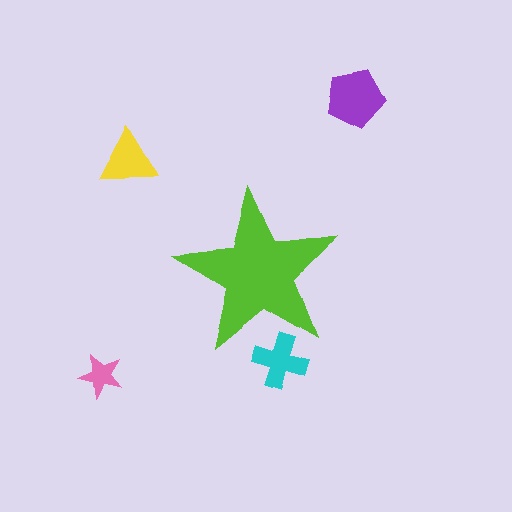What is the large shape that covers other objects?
A lime star.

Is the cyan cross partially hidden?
Yes, the cyan cross is partially hidden behind the lime star.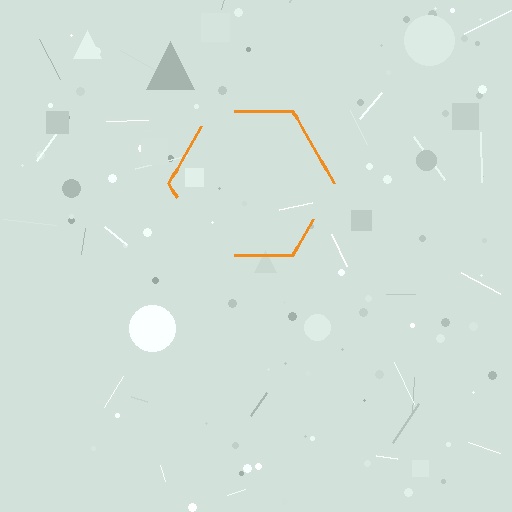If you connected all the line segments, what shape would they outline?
They would outline a hexagon.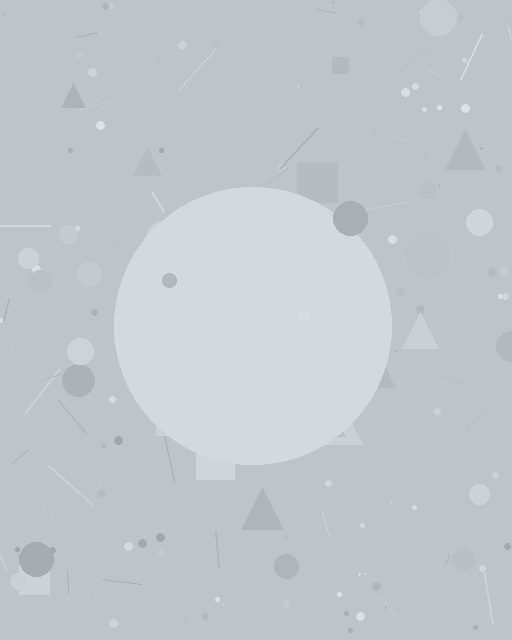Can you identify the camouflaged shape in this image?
The camouflaged shape is a circle.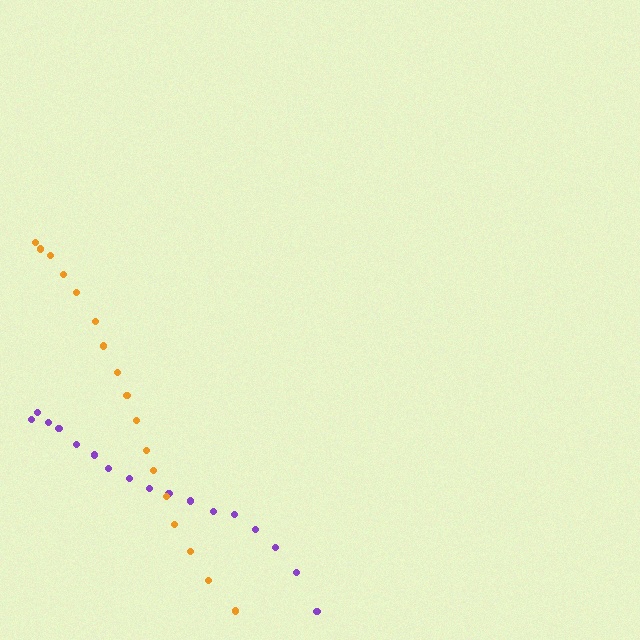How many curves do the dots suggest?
There are 2 distinct paths.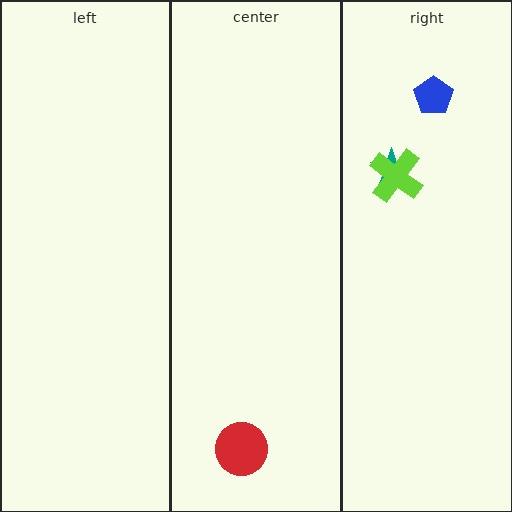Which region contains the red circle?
The center region.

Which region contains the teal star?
The right region.